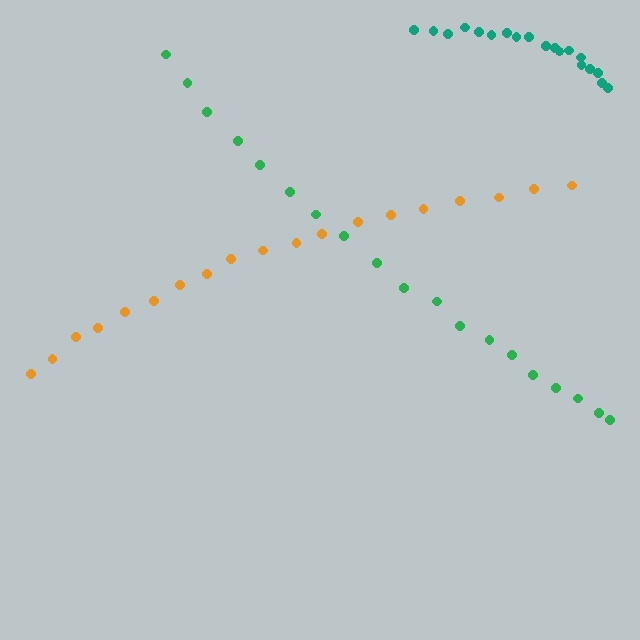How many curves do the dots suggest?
There are 3 distinct paths.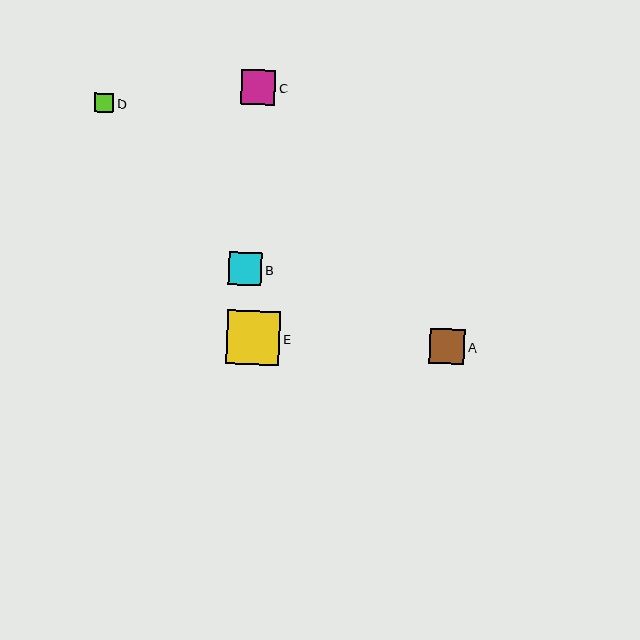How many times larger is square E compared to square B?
Square E is approximately 1.6 times the size of square B.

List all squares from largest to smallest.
From largest to smallest: E, A, C, B, D.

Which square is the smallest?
Square D is the smallest with a size of approximately 19 pixels.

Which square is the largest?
Square E is the largest with a size of approximately 54 pixels.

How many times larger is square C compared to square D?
Square C is approximately 1.8 times the size of square D.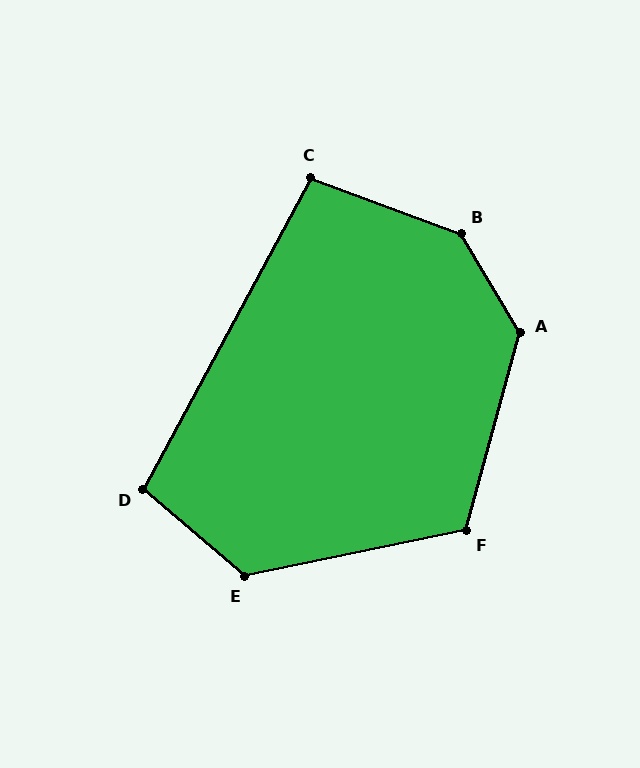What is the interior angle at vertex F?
Approximately 117 degrees (obtuse).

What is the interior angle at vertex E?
Approximately 128 degrees (obtuse).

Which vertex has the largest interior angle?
B, at approximately 141 degrees.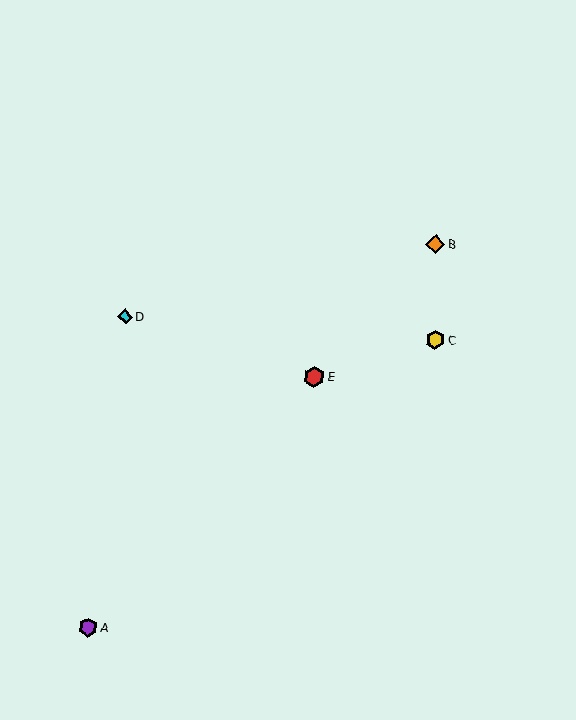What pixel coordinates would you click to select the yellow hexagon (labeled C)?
Click at (435, 340) to select the yellow hexagon C.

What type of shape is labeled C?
Shape C is a yellow hexagon.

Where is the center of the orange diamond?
The center of the orange diamond is at (436, 244).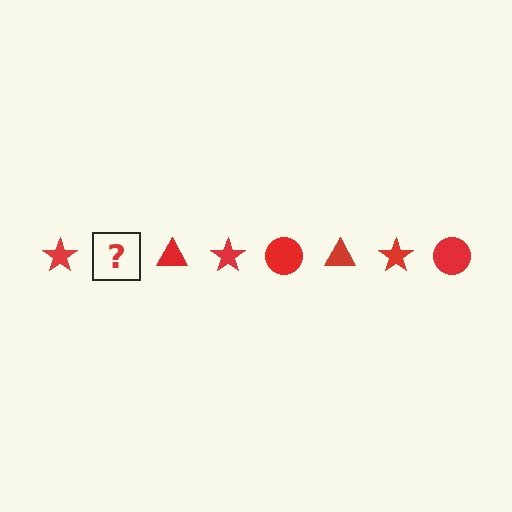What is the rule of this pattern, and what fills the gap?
The rule is that the pattern cycles through star, circle, triangle shapes in red. The gap should be filled with a red circle.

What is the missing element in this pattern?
The missing element is a red circle.